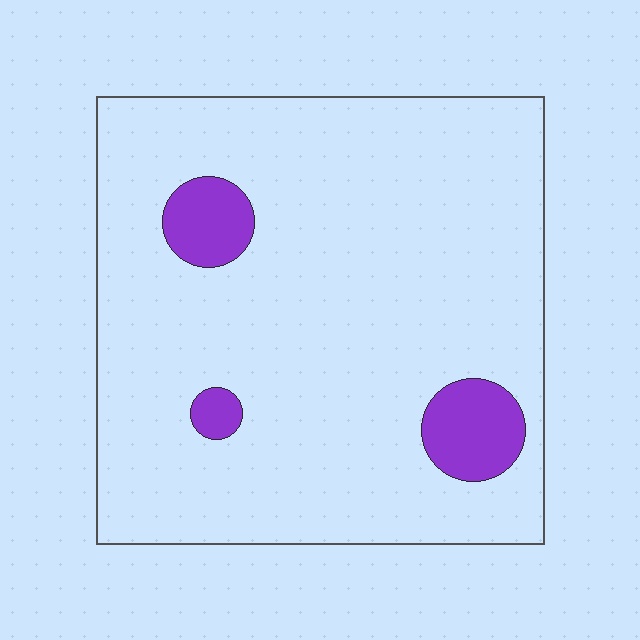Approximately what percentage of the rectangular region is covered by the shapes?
Approximately 10%.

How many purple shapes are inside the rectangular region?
3.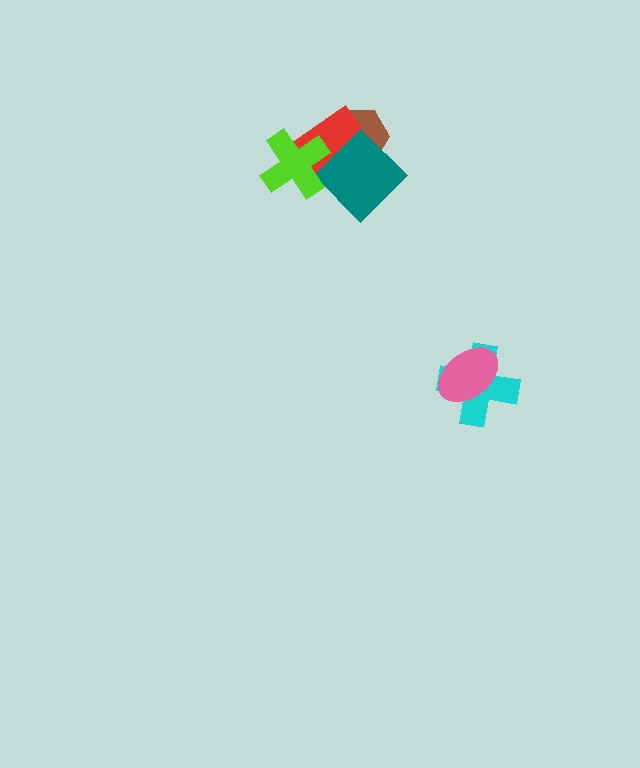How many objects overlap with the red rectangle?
3 objects overlap with the red rectangle.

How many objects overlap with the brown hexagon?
2 objects overlap with the brown hexagon.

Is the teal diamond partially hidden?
Yes, it is partially covered by another shape.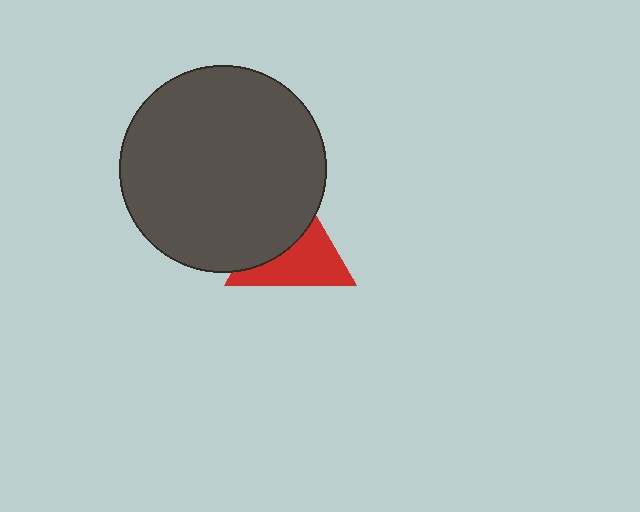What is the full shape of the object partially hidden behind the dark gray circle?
The partially hidden object is a red triangle.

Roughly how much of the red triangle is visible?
About half of it is visible (roughly 54%).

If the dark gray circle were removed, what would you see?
You would see the complete red triangle.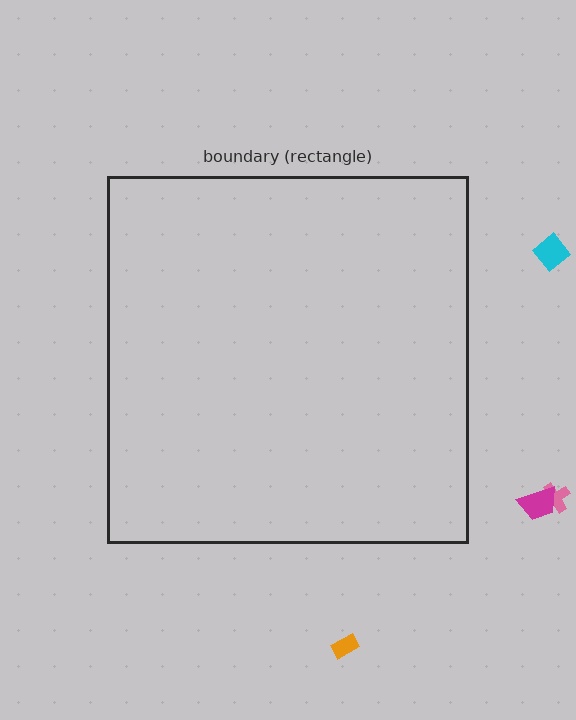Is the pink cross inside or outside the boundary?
Outside.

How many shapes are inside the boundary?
0 inside, 4 outside.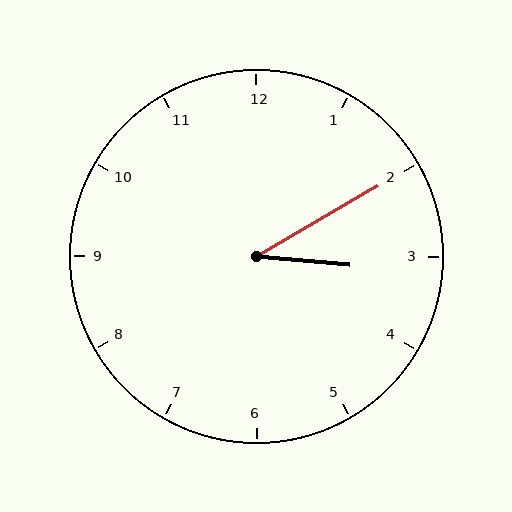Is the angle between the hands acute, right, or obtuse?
It is acute.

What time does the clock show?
3:10.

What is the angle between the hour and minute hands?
Approximately 35 degrees.